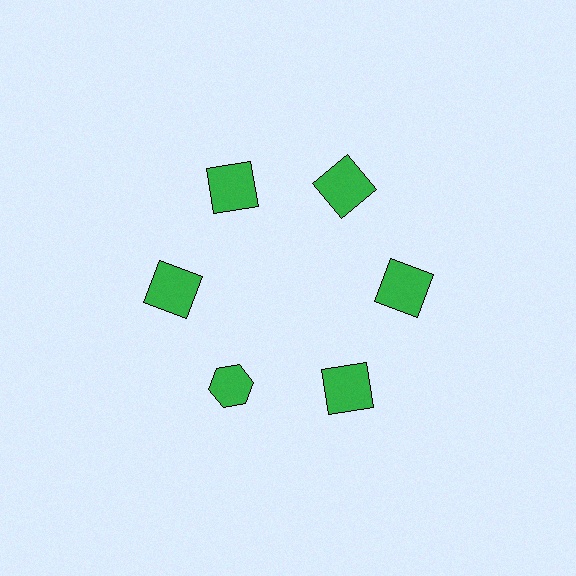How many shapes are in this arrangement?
There are 6 shapes arranged in a ring pattern.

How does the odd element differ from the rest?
It has a different shape: hexagon instead of square.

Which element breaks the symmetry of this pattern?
The green hexagon at roughly the 7 o'clock position breaks the symmetry. All other shapes are green squares.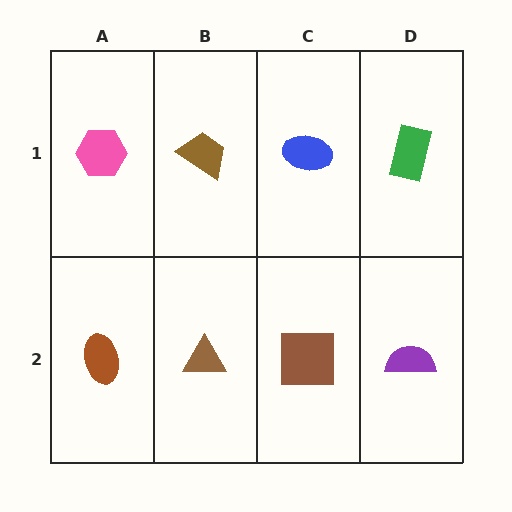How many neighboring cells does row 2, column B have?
3.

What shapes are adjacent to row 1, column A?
A brown ellipse (row 2, column A), a brown trapezoid (row 1, column B).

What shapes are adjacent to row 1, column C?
A brown square (row 2, column C), a brown trapezoid (row 1, column B), a green rectangle (row 1, column D).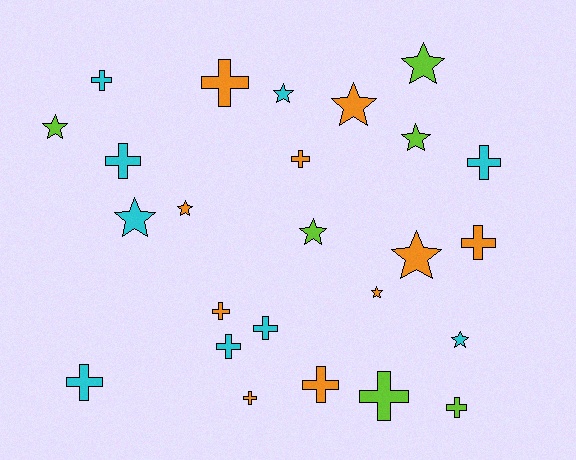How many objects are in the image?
There are 25 objects.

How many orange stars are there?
There are 4 orange stars.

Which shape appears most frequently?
Cross, with 14 objects.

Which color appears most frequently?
Orange, with 10 objects.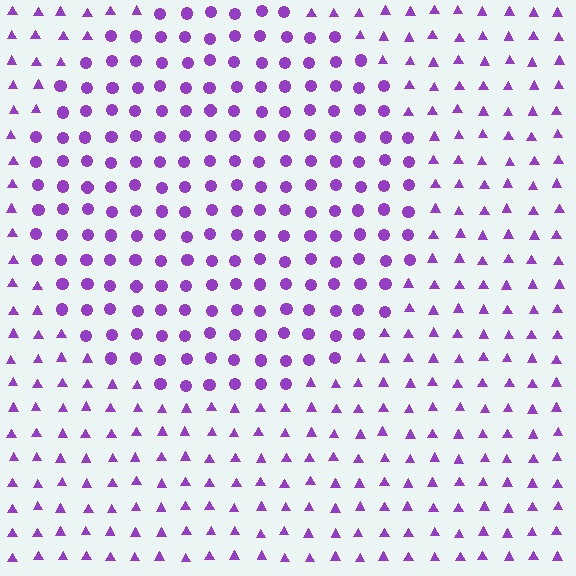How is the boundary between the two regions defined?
The boundary is defined by a change in element shape: circles inside vs. triangles outside. All elements share the same color and spacing.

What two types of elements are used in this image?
The image uses circles inside the circle region and triangles outside it.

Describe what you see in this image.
The image is filled with small purple elements arranged in a uniform grid. A circle-shaped region contains circles, while the surrounding area contains triangles. The boundary is defined purely by the change in element shape.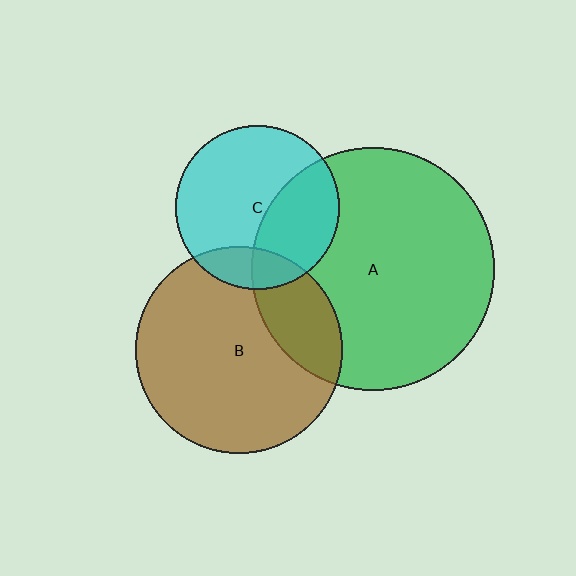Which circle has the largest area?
Circle A (green).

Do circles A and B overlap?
Yes.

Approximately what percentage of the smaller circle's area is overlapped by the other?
Approximately 25%.